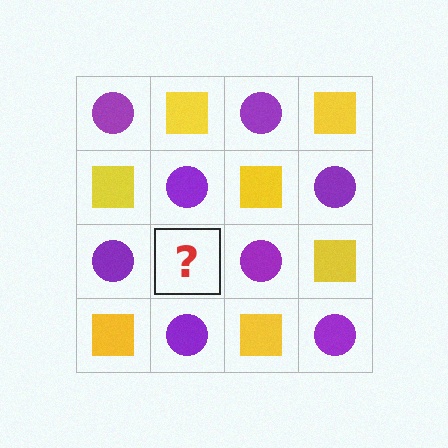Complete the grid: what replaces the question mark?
The question mark should be replaced with a yellow square.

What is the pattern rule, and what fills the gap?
The rule is that it alternates purple circle and yellow square in a checkerboard pattern. The gap should be filled with a yellow square.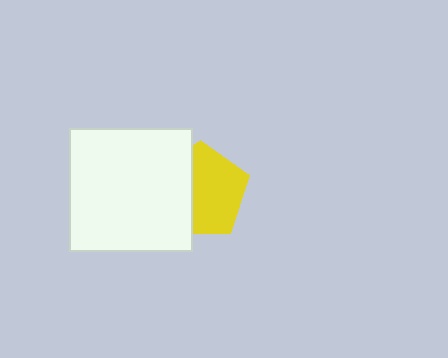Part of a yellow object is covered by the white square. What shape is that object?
It is a pentagon.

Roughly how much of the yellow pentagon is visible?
About half of it is visible (roughly 60%).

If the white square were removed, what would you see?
You would see the complete yellow pentagon.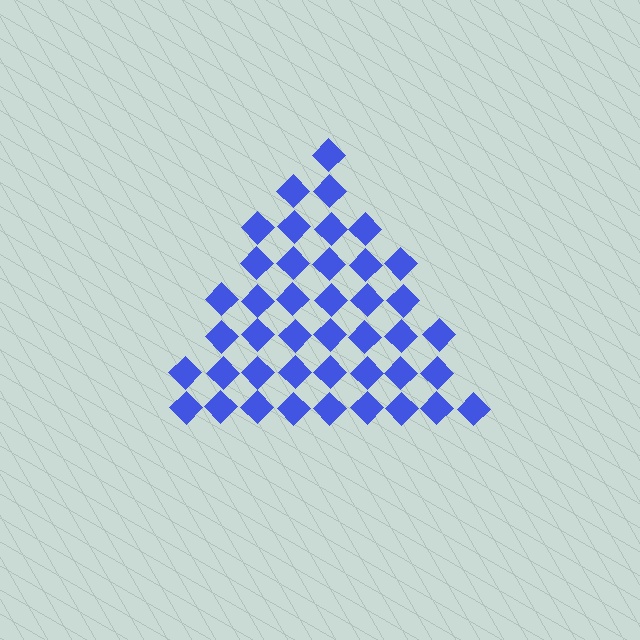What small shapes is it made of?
It is made of small diamonds.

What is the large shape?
The large shape is a triangle.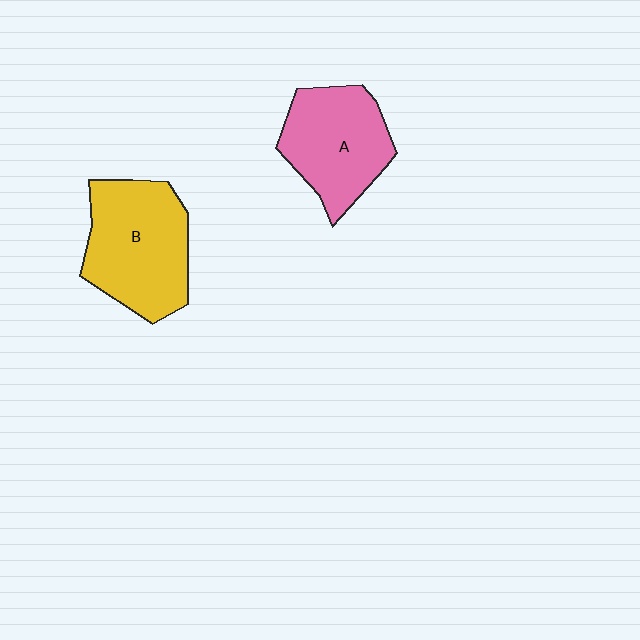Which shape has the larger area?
Shape B (yellow).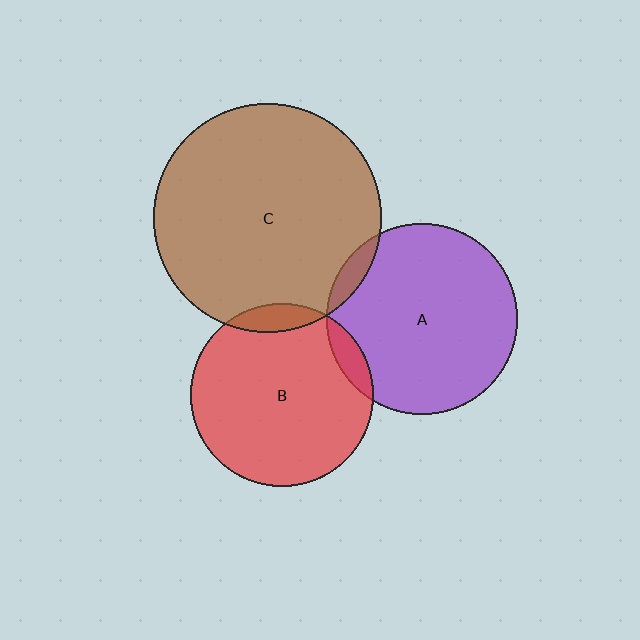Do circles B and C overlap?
Yes.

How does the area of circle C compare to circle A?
Approximately 1.4 times.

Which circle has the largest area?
Circle C (brown).